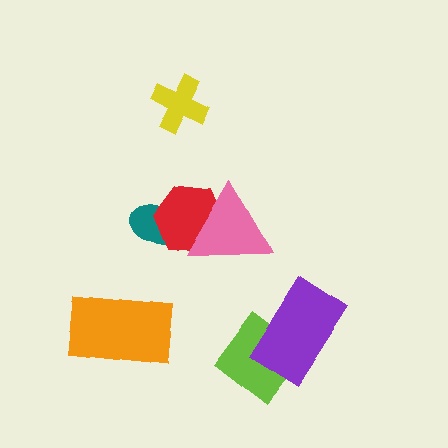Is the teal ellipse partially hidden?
Yes, it is partially covered by another shape.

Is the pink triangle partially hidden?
No, no other shape covers it.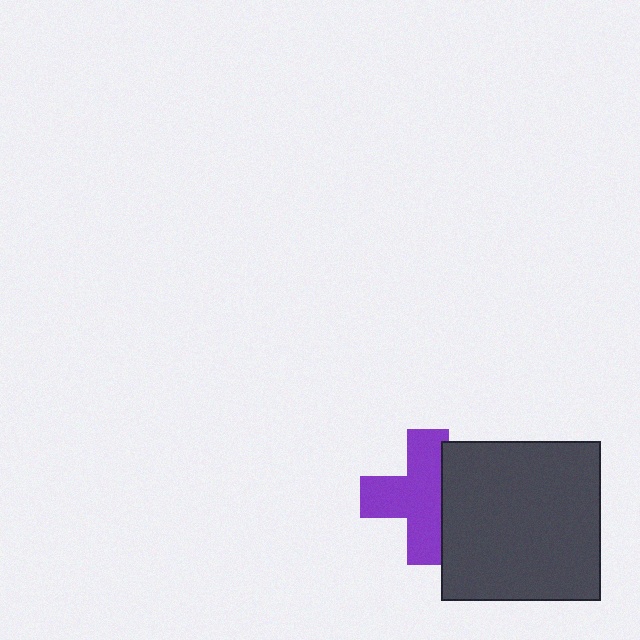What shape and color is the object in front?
The object in front is a dark gray square.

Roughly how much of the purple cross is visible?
Most of it is visible (roughly 70%).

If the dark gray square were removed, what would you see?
You would see the complete purple cross.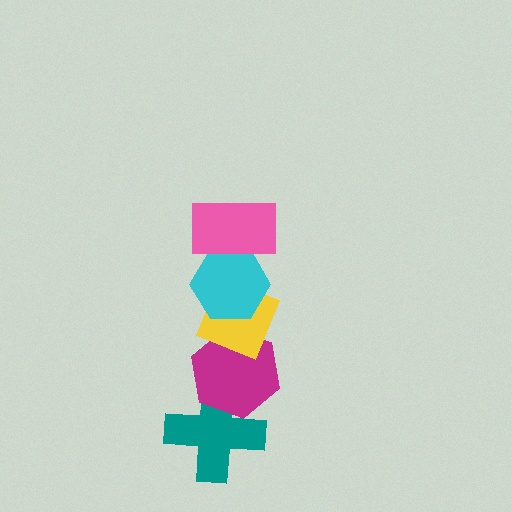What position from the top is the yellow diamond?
The yellow diamond is 3rd from the top.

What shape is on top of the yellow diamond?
The cyan hexagon is on top of the yellow diamond.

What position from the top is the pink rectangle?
The pink rectangle is 1st from the top.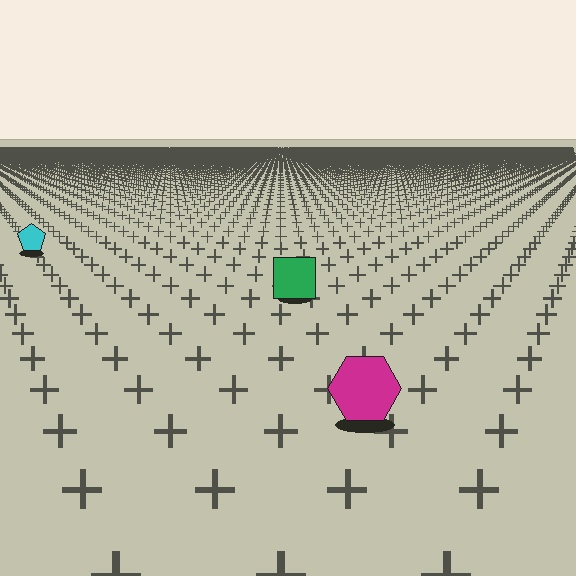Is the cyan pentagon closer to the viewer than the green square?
No. The green square is closer — you can tell from the texture gradient: the ground texture is coarser near it.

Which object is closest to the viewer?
The magenta hexagon is closest. The texture marks near it are larger and more spread out.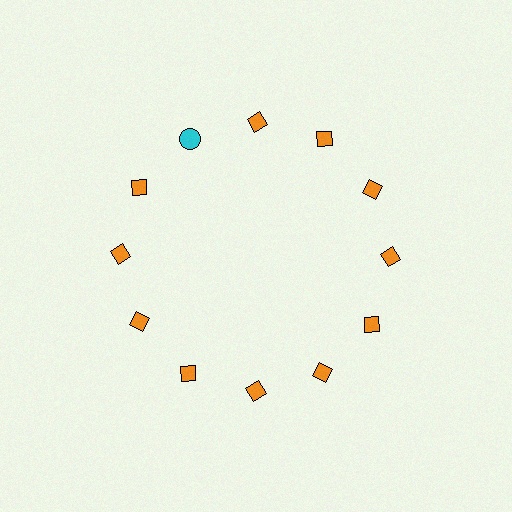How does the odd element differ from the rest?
It differs in both color (cyan instead of orange) and shape (circle instead of diamond).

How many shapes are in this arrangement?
There are 12 shapes arranged in a ring pattern.